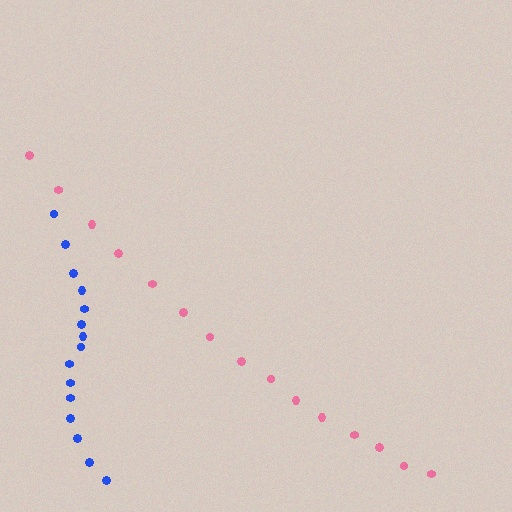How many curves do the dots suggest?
There are 2 distinct paths.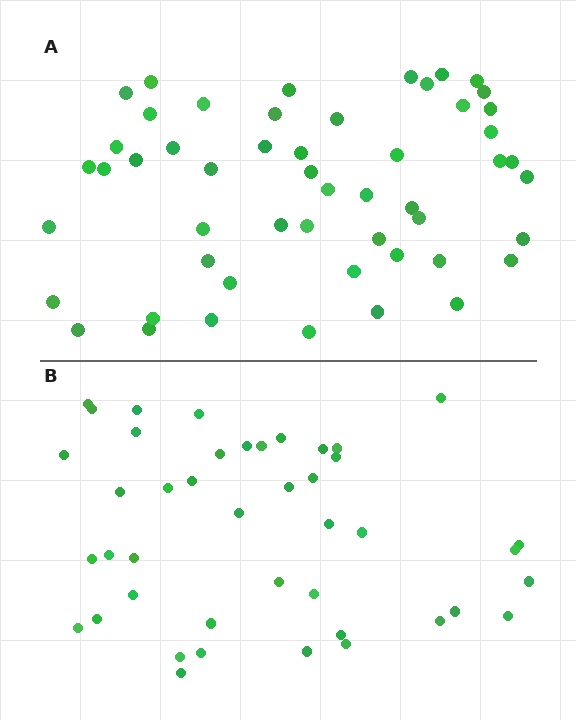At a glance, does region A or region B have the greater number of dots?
Region A (the top region) has more dots.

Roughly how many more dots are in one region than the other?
Region A has roughly 8 or so more dots than region B.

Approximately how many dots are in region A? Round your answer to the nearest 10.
About 50 dots. (The exact count is 52, which rounds to 50.)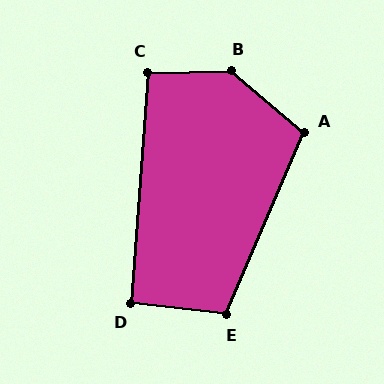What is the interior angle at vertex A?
Approximately 107 degrees (obtuse).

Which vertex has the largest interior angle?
B, at approximately 139 degrees.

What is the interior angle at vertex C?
Approximately 95 degrees (obtuse).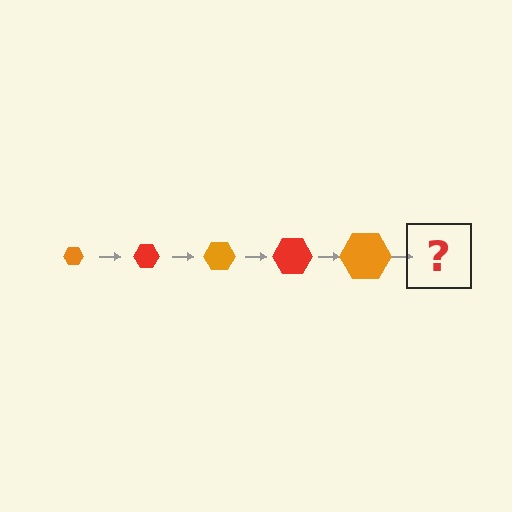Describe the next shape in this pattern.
It should be a red hexagon, larger than the previous one.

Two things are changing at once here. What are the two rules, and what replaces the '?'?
The two rules are that the hexagon grows larger each step and the color cycles through orange and red. The '?' should be a red hexagon, larger than the previous one.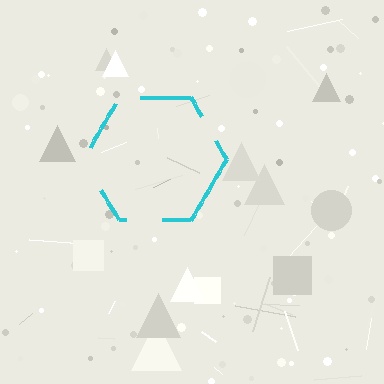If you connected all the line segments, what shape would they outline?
They would outline a hexagon.